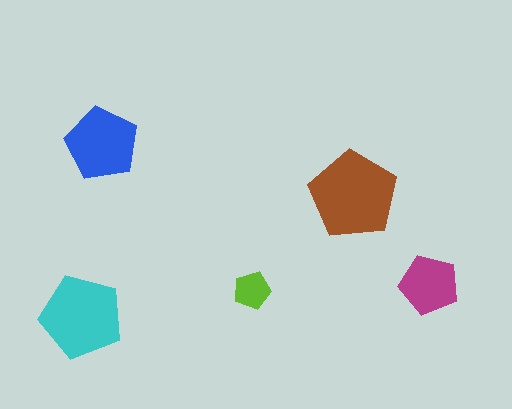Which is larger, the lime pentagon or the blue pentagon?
The blue one.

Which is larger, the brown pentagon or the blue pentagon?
The brown one.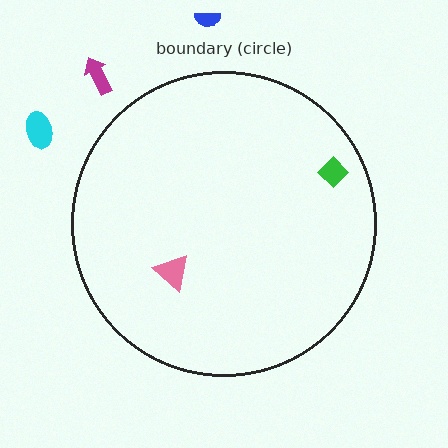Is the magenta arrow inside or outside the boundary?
Outside.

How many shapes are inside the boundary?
2 inside, 3 outside.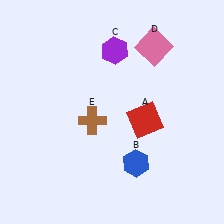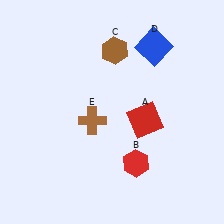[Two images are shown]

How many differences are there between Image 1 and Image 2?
There are 3 differences between the two images.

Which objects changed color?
B changed from blue to red. C changed from purple to brown. D changed from pink to blue.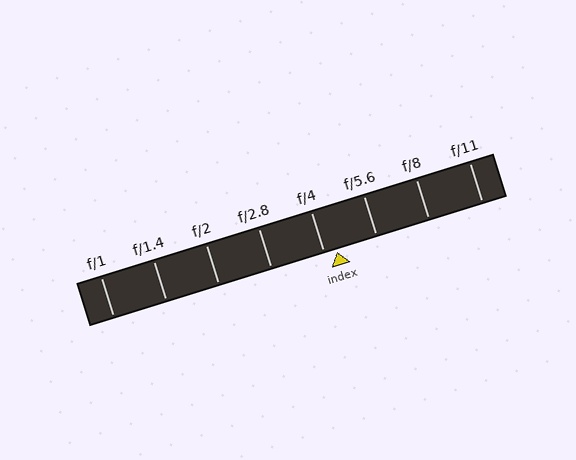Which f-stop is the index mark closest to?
The index mark is closest to f/4.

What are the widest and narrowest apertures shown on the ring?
The widest aperture shown is f/1 and the narrowest is f/11.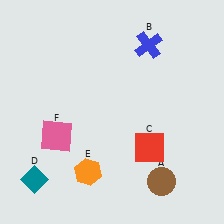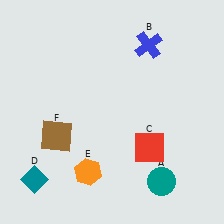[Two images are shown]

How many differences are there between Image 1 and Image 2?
There are 2 differences between the two images.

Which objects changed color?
A changed from brown to teal. F changed from pink to brown.